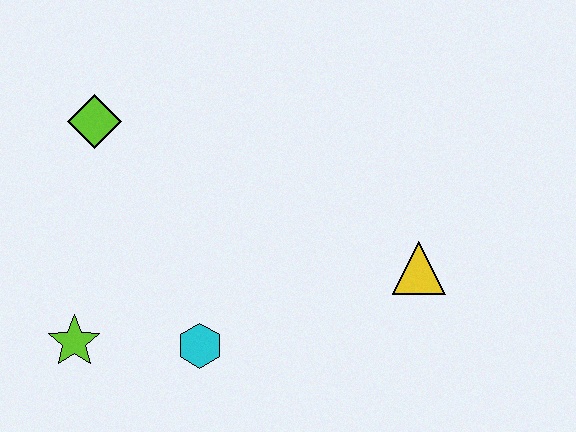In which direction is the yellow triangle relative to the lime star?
The yellow triangle is to the right of the lime star.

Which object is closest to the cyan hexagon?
The lime star is closest to the cyan hexagon.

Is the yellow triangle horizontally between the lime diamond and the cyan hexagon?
No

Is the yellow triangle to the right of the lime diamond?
Yes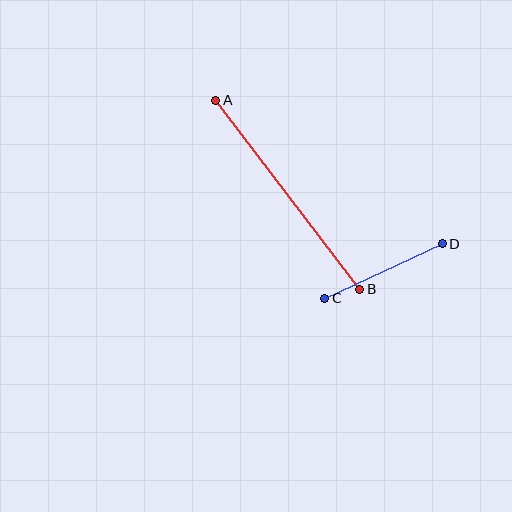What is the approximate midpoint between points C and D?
The midpoint is at approximately (383, 271) pixels.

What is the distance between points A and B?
The distance is approximately 238 pixels.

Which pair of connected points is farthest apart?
Points A and B are farthest apart.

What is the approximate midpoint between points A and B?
The midpoint is at approximately (288, 195) pixels.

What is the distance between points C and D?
The distance is approximately 130 pixels.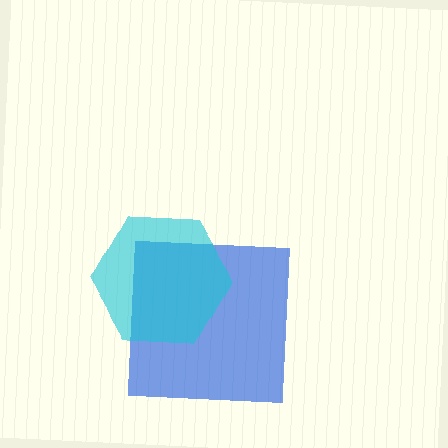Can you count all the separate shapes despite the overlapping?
Yes, there are 2 separate shapes.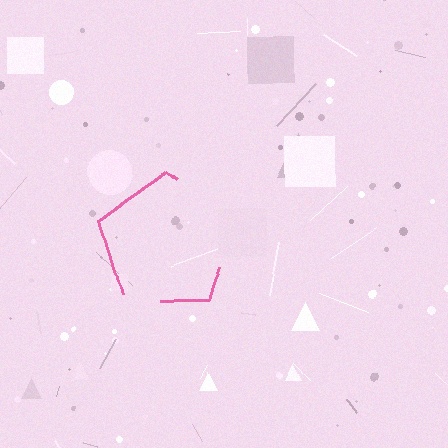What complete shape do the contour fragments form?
The contour fragments form a pentagon.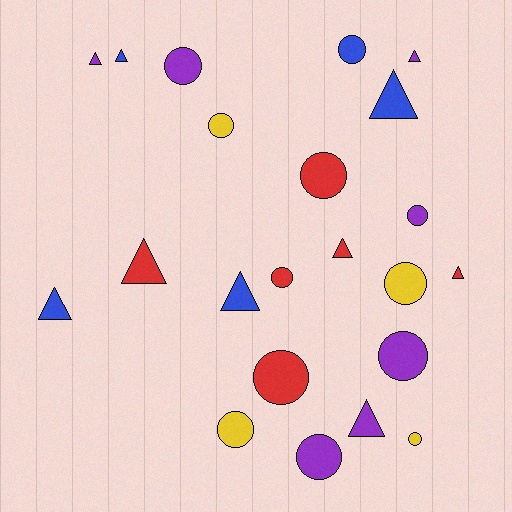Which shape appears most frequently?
Circle, with 12 objects.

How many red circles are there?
There are 3 red circles.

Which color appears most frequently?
Purple, with 7 objects.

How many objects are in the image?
There are 22 objects.